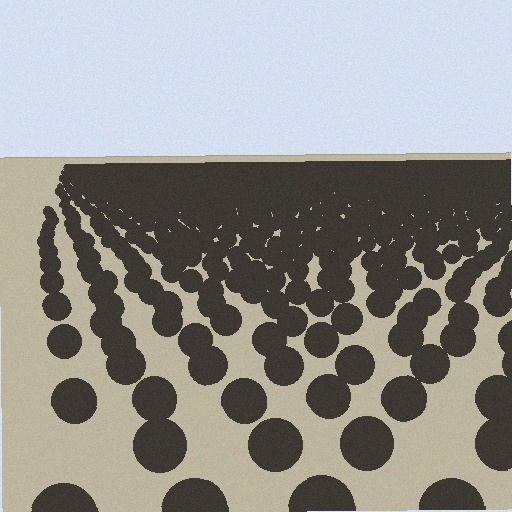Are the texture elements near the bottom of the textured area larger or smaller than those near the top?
Larger. Near the bottom, elements are closer to the viewer and appear at a bigger on-screen size.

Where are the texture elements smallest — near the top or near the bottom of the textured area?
Near the top.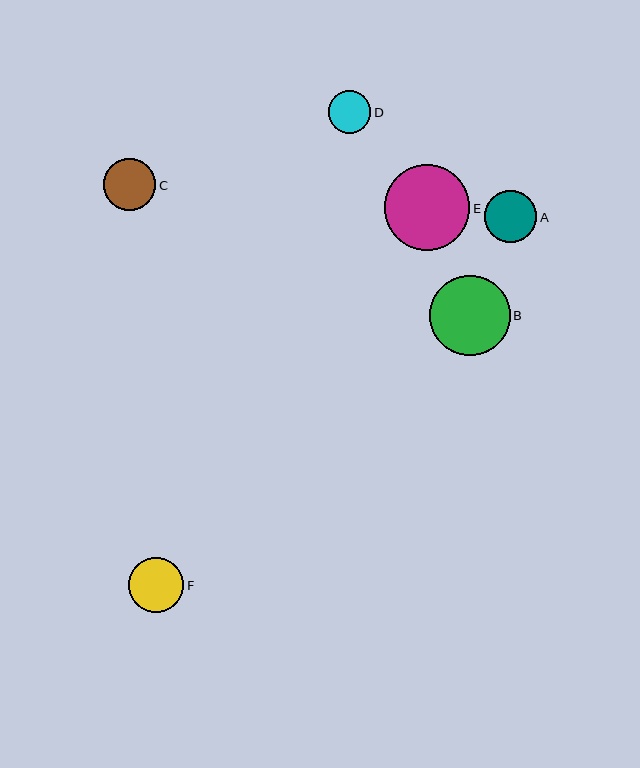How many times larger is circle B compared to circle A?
Circle B is approximately 1.5 times the size of circle A.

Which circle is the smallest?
Circle D is the smallest with a size of approximately 42 pixels.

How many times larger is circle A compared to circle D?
Circle A is approximately 1.2 times the size of circle D.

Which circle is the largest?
Circle E is the largest with a size of approximately 86 pixels.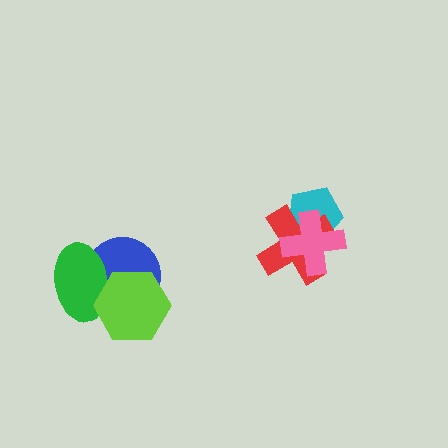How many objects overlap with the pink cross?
2 objects overlap with the pink cross.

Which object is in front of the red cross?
The pink cross is in front of the red cross.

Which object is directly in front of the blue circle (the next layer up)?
The green ellipse is directly in front of the blue circle.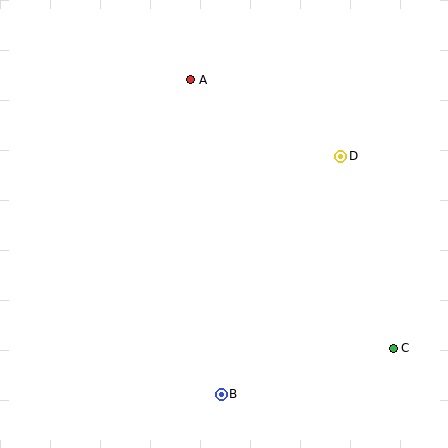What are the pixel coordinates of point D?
Point D is at (341, 156).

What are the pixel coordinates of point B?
Point B is at (221, 394).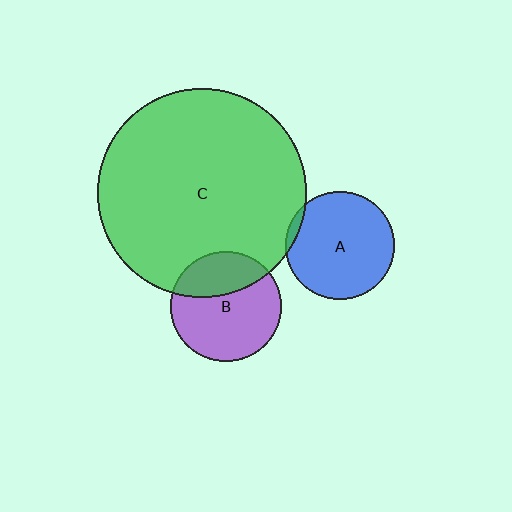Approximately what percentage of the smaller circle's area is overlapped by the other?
Approximately 30%.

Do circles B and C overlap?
Yes.